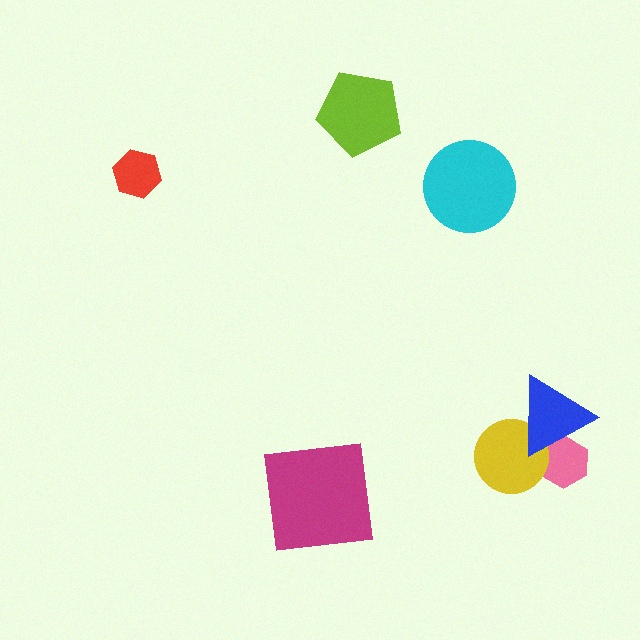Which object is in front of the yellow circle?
The blue triangle is in front of the yellow circle.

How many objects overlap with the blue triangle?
2 objects overlap with the blue triangle.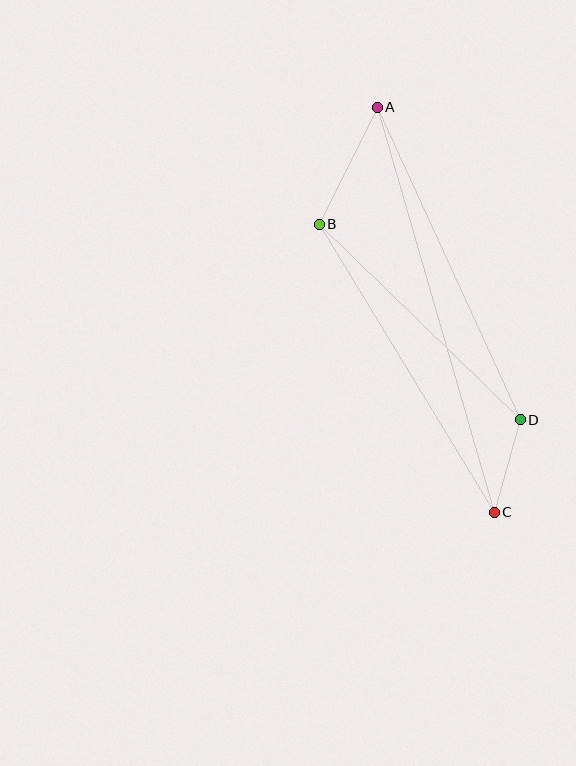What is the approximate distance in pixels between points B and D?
The distance between B and D is approximately 281 pixels.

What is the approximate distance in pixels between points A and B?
The distance between A and B is approximately 131 pixels.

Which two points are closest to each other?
Points C and D are closest to each other.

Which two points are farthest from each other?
Points A and C are farthest from each other.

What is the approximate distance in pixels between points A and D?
The distance between A and D is approximately 344 pixels.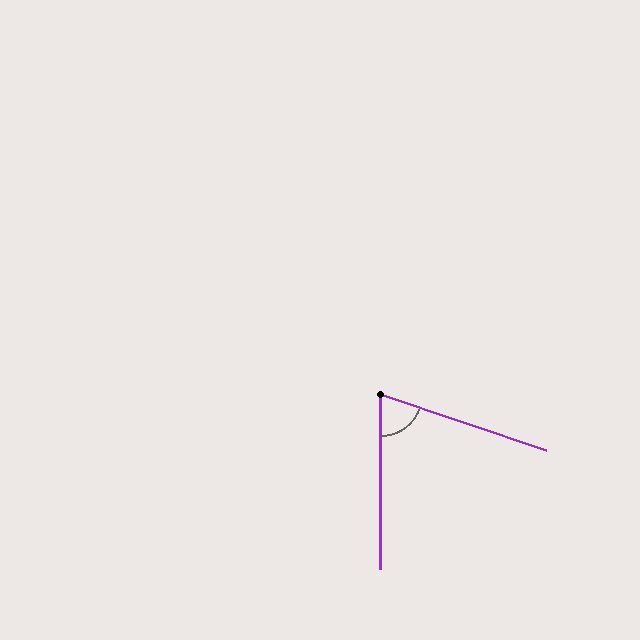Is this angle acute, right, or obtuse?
It is acute.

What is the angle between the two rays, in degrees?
Approximately 71 degrees.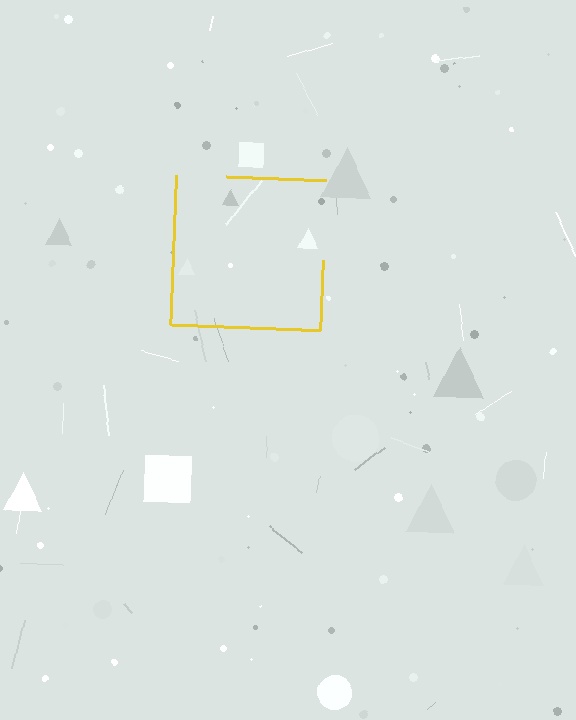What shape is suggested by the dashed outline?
The dashed outline suggests a square.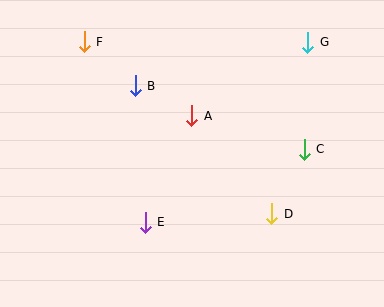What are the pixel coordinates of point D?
Point D is at (272, 214).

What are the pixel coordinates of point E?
Point E is at (145, 222).